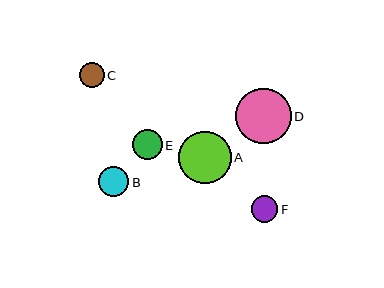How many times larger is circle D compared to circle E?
Circle D is approximately 1.9 times the size of circle E.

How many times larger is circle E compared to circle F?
Circle E is approximately 1.1 times the size of circle F.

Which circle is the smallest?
Circle C is the smallest with a size of approximately 25 pixels.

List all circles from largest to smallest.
From largest to smallest: D, A, B, E, F, C.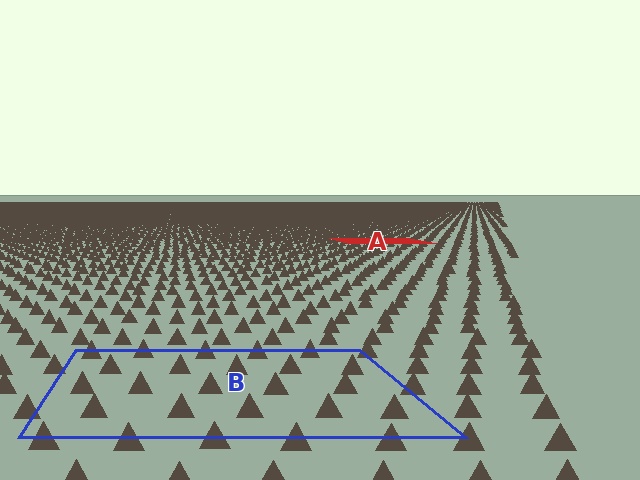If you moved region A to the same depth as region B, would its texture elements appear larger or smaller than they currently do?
They would appear larger. At a closer depth, the same texture elements are projected at a bigger on-screen size.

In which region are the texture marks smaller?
The texture marks are smaller in region A, because it is farther away.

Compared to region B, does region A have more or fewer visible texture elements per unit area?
Region A has more texture elements per unit area — they are packed more densely because it is farther away.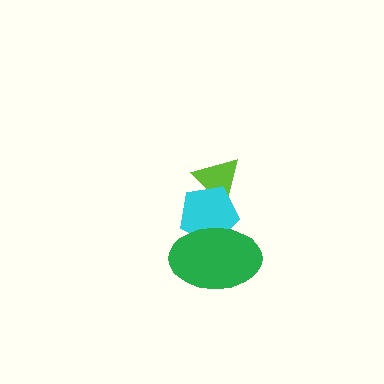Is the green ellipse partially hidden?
No, no other shape covers it.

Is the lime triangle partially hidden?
Yes, it is partially covered by another shape.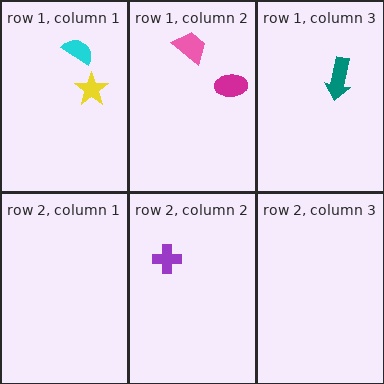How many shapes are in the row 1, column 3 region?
1.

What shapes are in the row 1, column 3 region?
The teal arrow.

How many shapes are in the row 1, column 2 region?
2.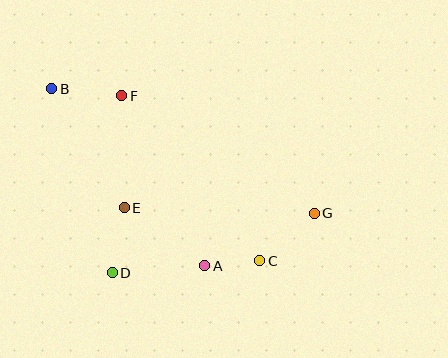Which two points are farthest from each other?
Points B and G are farthest from each other.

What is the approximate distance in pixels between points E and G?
The distance between E and G is approximately 190 pixels.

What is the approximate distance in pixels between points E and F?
The distance between E and F is approximately 112 pixels.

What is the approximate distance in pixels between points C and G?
The distance between C and G is approximately 72 pixels.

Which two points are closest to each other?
Points A and C are closest to each other.